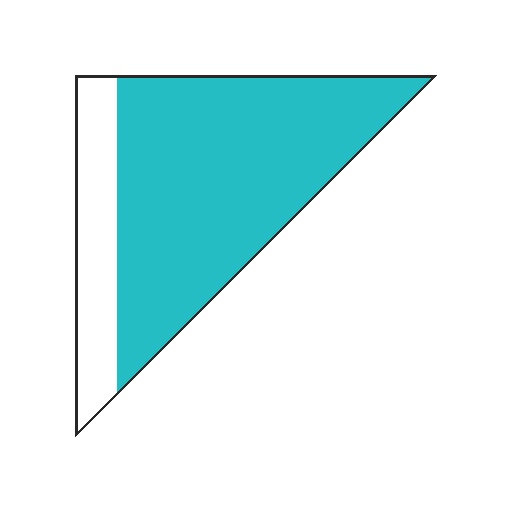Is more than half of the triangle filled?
Yes.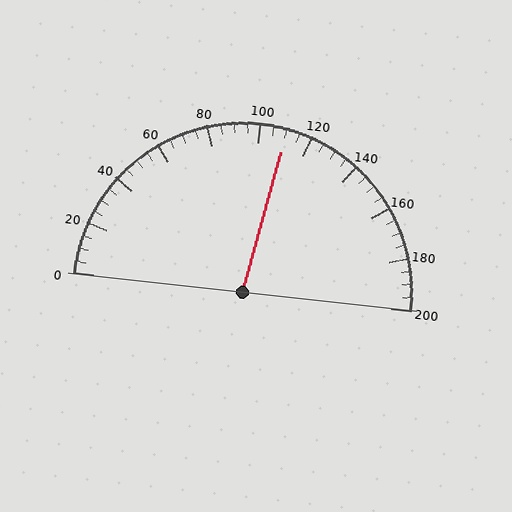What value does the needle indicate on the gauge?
The needle indicates approximately 110.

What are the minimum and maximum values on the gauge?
The gauge ranges from 0 to 200.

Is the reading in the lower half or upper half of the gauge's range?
The reading is in the upper half of the range (0 to 200).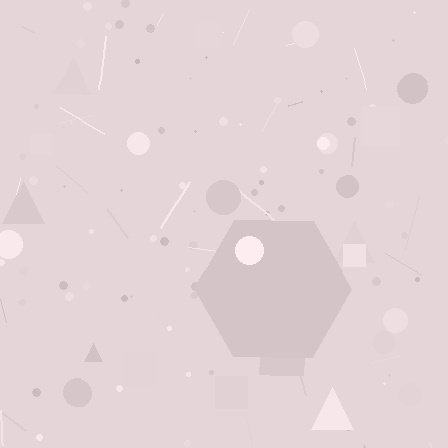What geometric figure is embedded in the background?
A hexagon is embedded in the background.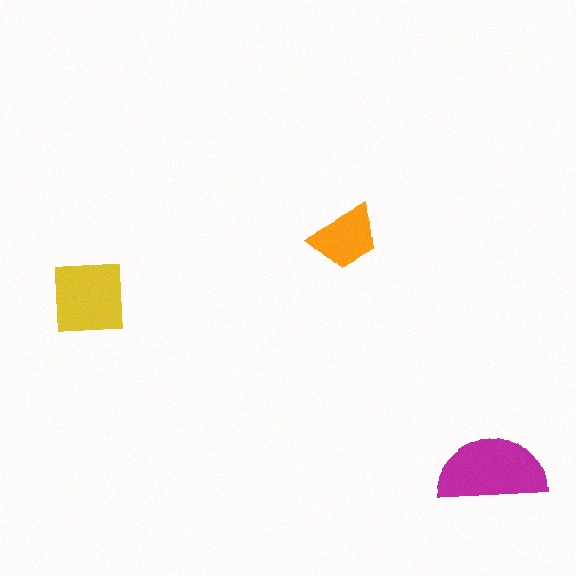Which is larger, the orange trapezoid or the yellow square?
The yellow square.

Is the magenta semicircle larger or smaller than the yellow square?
Larger.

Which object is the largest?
The magenta semicircle.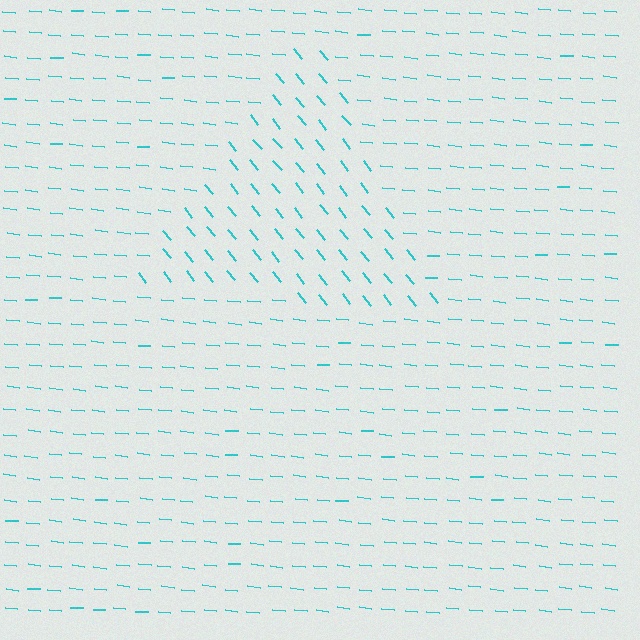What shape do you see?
I see a triangle.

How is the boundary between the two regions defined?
The boundary is defined purely by a change in line orientation (approximately 45 degrees difference). All lines are the same color and thickness.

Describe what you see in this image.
The image is filled with small cyan line segments. A triangle region in the image has lines oriented differently from the surrounding lines, creating a visible texture boundary.